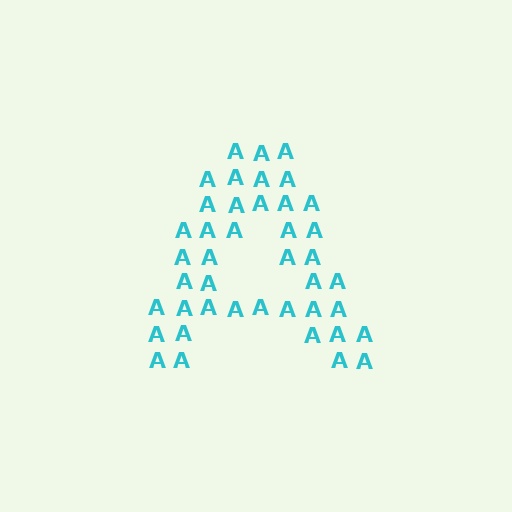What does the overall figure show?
The overall figure shows the letter A.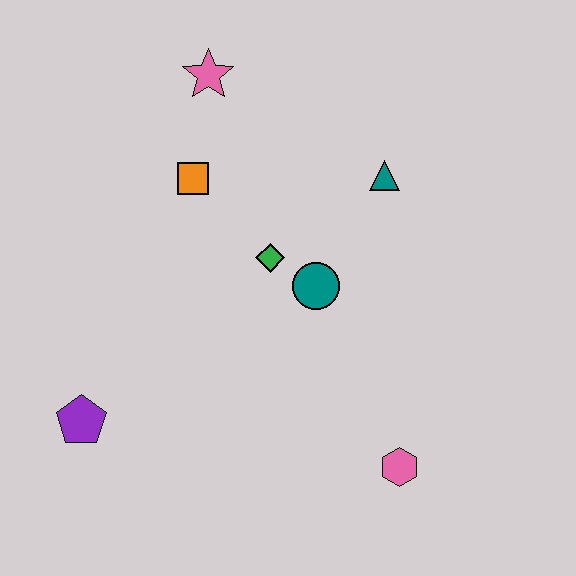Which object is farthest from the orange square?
The pink hexagon is farthest from the orange square.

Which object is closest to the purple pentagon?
The green diamond is closest to the purple pentagon.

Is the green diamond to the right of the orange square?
Yes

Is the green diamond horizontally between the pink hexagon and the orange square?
Yes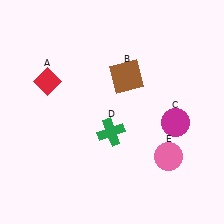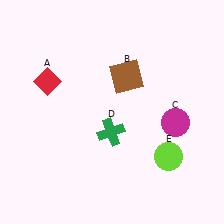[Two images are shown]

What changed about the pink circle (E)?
In Image 1, E is pink. In Image 2, it changed to lime.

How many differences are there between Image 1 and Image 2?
There is 1 difference between the two images.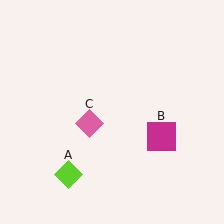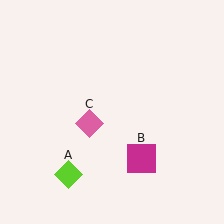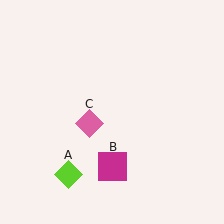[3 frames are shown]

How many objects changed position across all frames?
1 object changed position: magenta square (object B).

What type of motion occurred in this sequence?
The magenta square (object B) rotated clockwise around the center of the scene.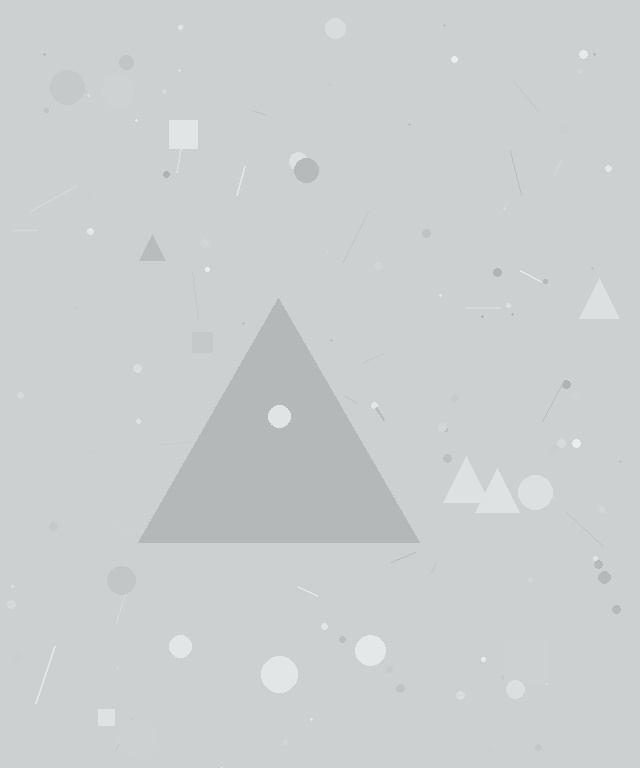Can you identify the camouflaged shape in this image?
The camouflaged shape is a triangle.